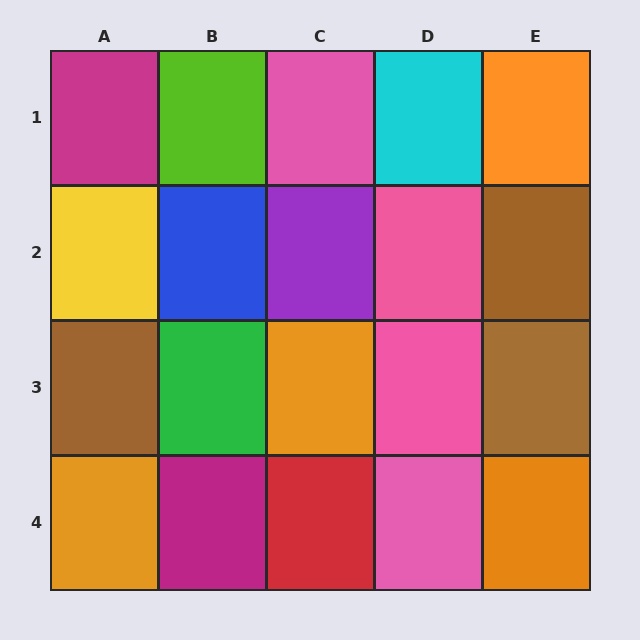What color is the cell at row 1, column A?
Magenta.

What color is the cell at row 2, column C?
Purple.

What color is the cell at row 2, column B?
Blue.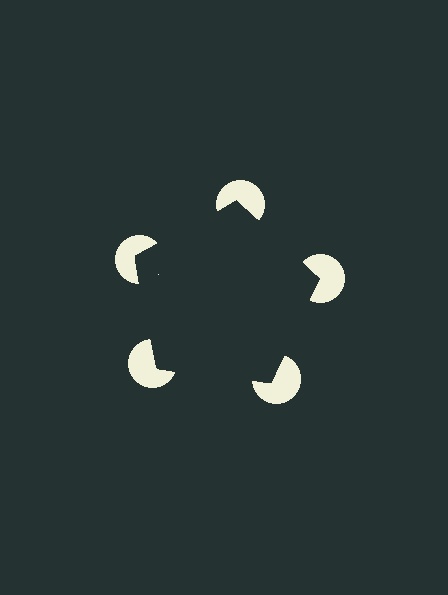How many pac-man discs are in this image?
There are 5 — one at each vertex of the illusory pentagon.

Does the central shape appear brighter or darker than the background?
It typically appears slightly darker than the background, even though no actual brightness change is drawn.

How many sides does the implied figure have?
5 sides.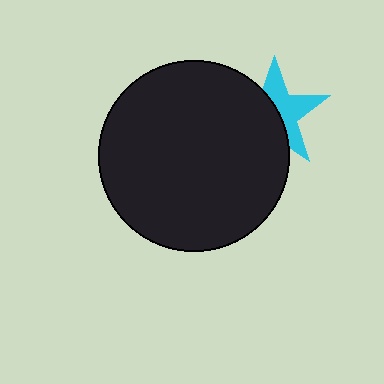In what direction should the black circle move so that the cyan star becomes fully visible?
The black circle should move left. That is the shortest direction to clear the overlap and leave the cyan star fully visible.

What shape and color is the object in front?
The object in front is a black circle.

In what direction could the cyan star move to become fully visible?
The cyan star could move right. That would shift it out from behind the black circle entirely.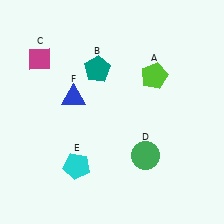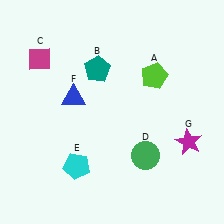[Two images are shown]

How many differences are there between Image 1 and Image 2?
There is 1 difference between the two images.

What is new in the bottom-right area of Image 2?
A magenta star (G) was added in the bottom-right area of Image 2.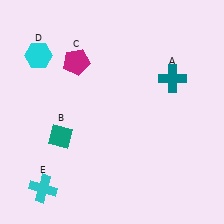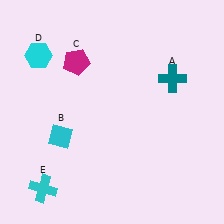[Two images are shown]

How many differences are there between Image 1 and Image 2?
There is 1 difference between the two images.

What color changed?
The diamond (B) changed from teal in Image 1 to cyan in Image 2.